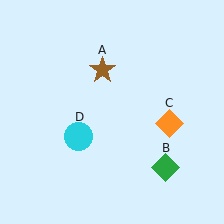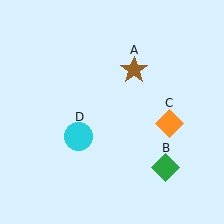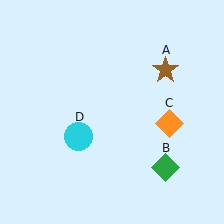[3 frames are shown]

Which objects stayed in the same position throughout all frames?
Green diamond (object B) and orange diamond (object C) and cyan circle (object D) remained stationary.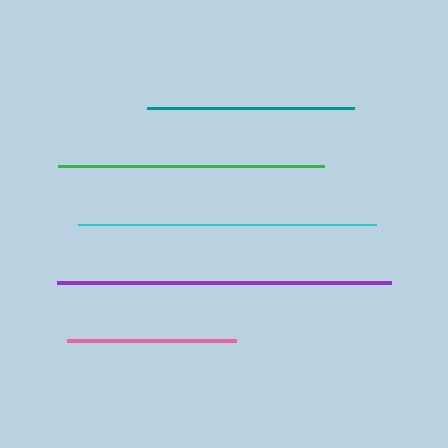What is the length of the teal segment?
The teal segment is approximately 207 pixels long.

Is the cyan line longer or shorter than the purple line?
The purple line is longer than the cyan line.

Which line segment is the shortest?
The pink line is the shortest at approximately 168 pixels.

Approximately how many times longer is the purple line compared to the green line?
The purple line is approximately 1.3 times the length of the green line.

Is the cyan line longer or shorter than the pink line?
The cyan line is longer than the pink line.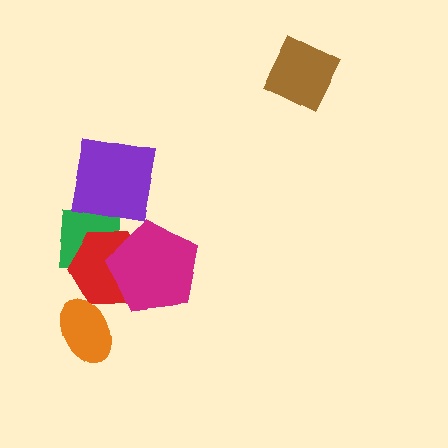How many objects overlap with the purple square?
1 object overlaps with the purple square.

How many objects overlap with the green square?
3 objects overlap with the green square.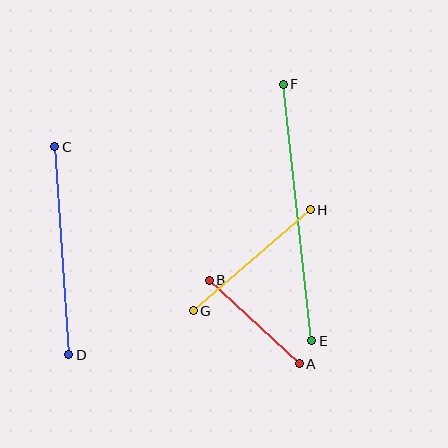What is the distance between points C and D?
The distance is approximately 209 pixels.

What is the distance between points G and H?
The distance is approximately 154 pixels.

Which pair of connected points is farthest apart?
Points E and F are farthest apart.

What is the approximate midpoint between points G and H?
The midpoint is at approximately (252, 260) pixels.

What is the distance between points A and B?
The distance is approximately 123 pixels.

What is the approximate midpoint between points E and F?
The midpoint is at approximately (297, 213) pixels.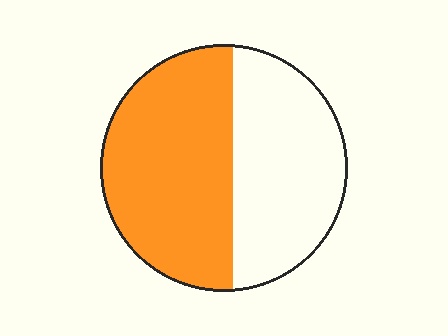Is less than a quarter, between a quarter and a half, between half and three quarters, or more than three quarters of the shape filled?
Between half and three quarters.